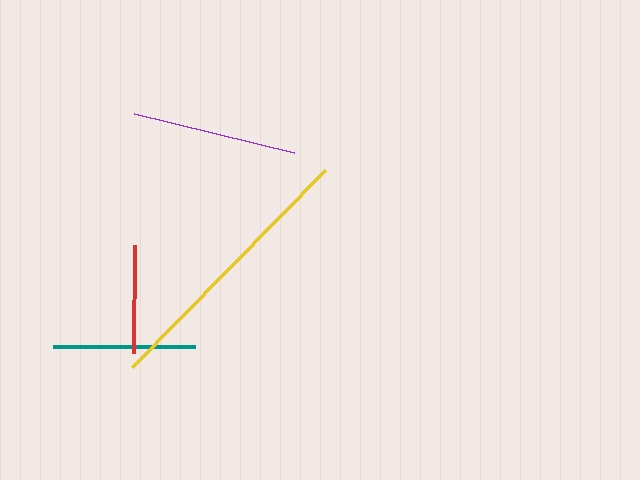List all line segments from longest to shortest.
From longest to shortest: yellow, purple, teal, red.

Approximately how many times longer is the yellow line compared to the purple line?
The yellow line is approximately 1.7 times the length of the purple line.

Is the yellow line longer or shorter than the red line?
The yellow line is longer than the red line.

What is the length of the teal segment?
The teal segment is approximately 142 pixels long.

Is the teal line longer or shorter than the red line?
The teal line is longer than the red line.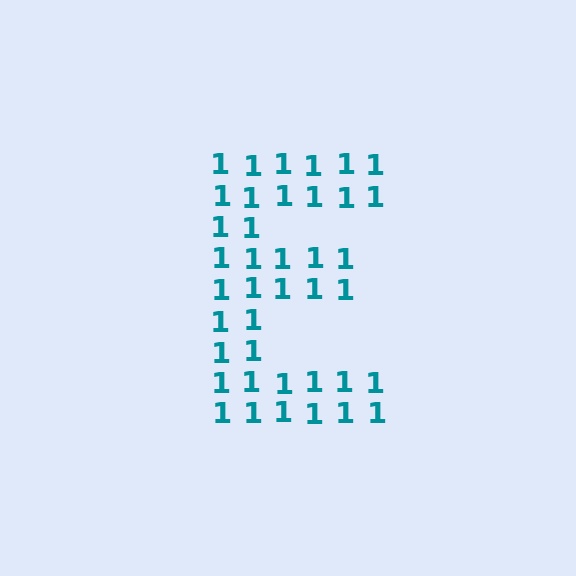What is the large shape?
The large shape is the letter E.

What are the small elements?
The small elements are digit 1's.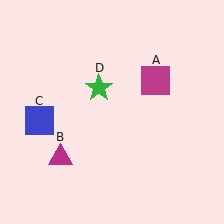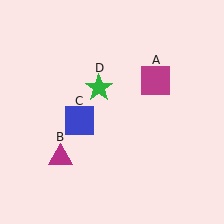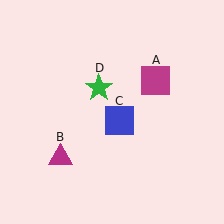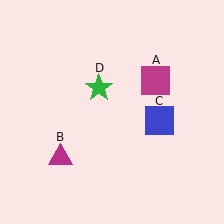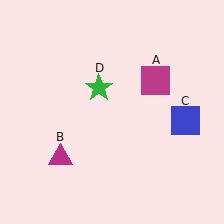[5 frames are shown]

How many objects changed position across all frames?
1 object changed position: blue square (object C).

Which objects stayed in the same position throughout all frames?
Magenta square (object A) and magenta triangle (object B) and green star (object D) remained stationary.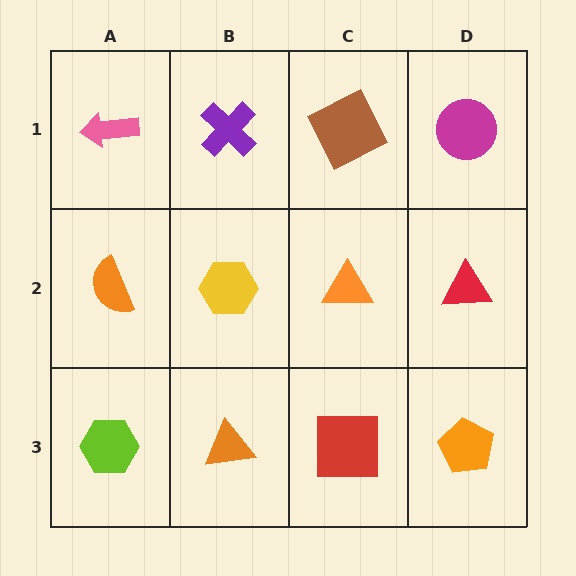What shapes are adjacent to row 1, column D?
A red triangle (row 2, column D), a brown square (row 1, column C).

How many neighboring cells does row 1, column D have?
2.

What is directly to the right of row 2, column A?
A yellow hexagon.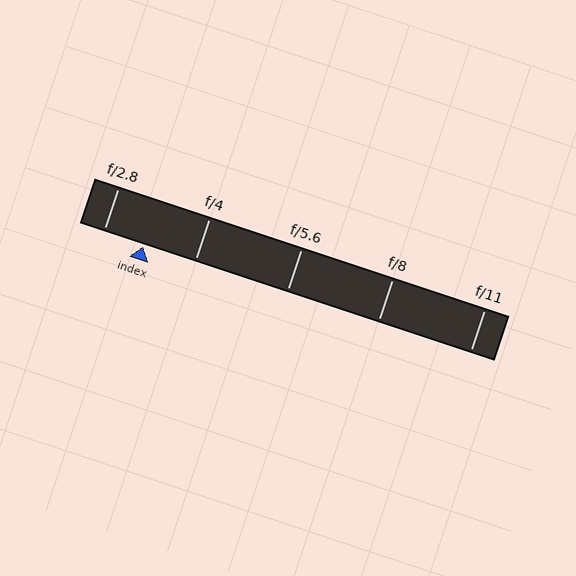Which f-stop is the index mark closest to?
The index mark is closest to f/2.8.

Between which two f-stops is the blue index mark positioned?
The index mark is between f/2.8 and f/4.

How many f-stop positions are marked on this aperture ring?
There are 5 f-stop positions marked.